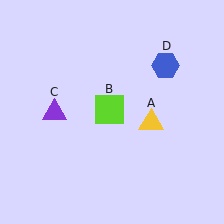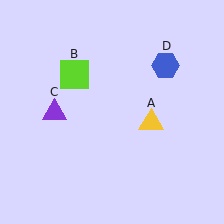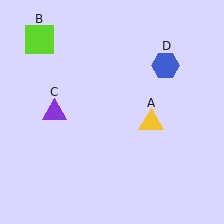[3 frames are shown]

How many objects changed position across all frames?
1 object changed position: lime square (object B).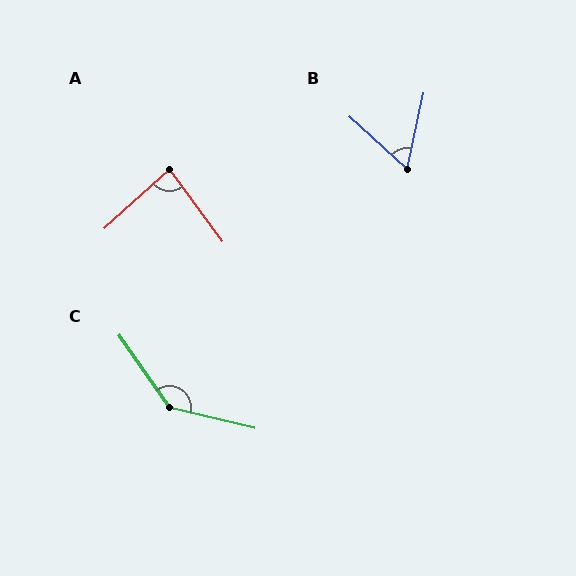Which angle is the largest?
C, at approximately 139 degrees.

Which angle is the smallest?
B, at approximately 60 degrees.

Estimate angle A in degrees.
Approximately 84 degrees.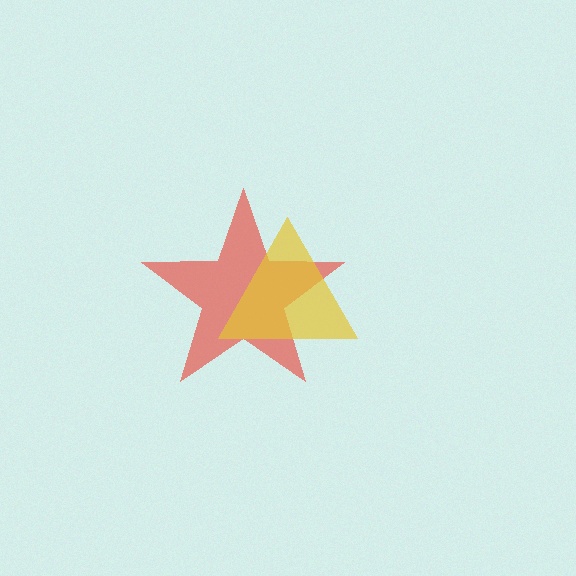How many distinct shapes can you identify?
There are 2 distinct shapes: a red star, a yellow triangle.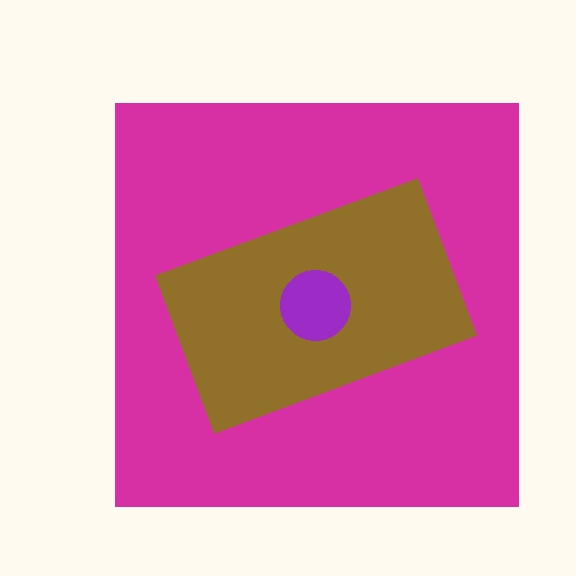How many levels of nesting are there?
3.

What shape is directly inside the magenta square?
The brown rectangle.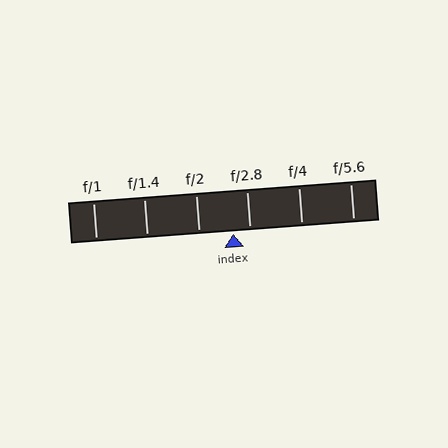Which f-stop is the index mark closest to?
The index mark is closest to f/2.8.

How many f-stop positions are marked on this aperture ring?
There are 6 f-stop positions marked.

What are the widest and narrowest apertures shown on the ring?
The widest aperture shown is f/1 and the narrowest is f/5.6.